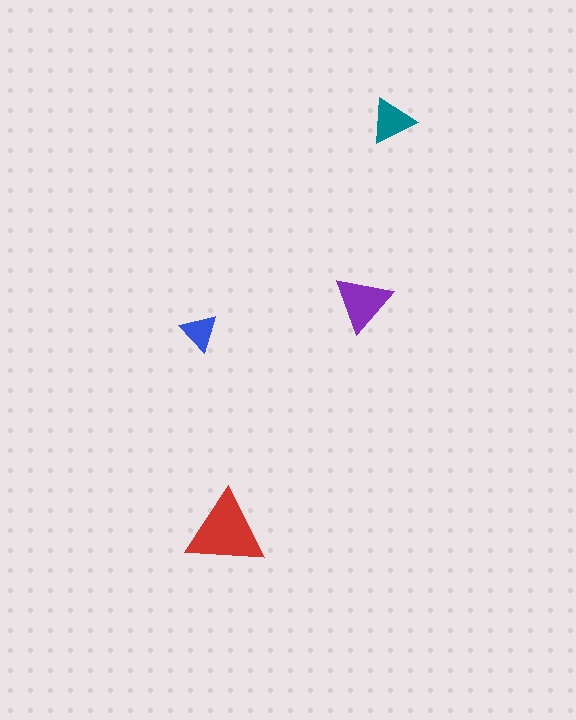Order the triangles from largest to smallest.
the red one, the purple one, the teal one, the blue one.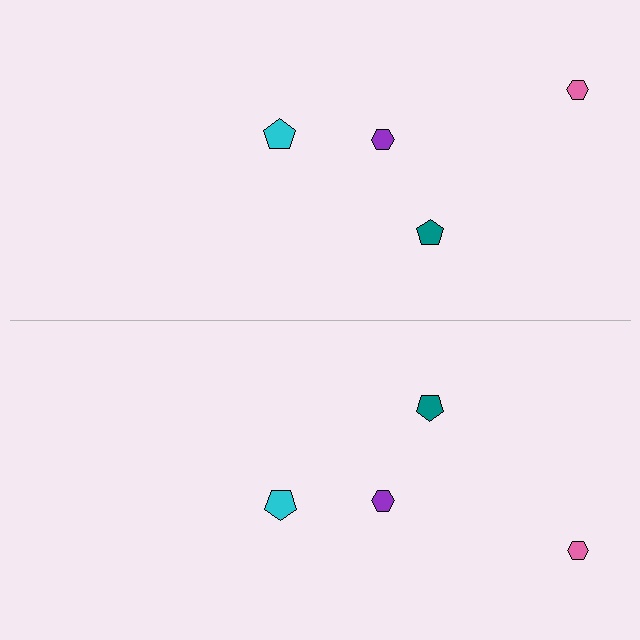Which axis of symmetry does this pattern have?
The pattern has a horizontal axis of symmetry running through the center of the image.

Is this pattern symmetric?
Yes, this pattern has bilateral (reflection) symmetry.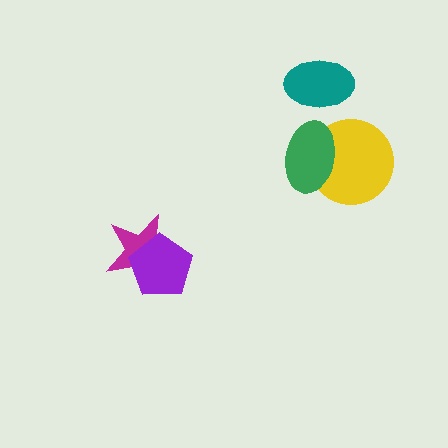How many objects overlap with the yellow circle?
1 object overlaps with the yellow circle.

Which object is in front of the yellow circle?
The green ellipse is in front of the yellow circle.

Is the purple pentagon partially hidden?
No, no other shape covers it.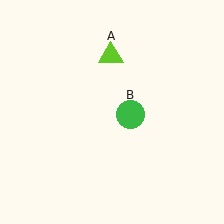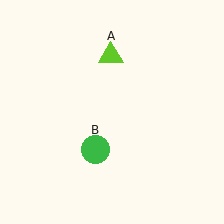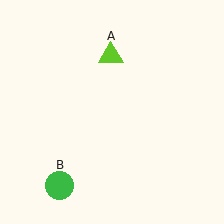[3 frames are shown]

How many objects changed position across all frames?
1 object changed position: green circle (object B).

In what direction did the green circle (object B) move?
The green circle (object B) moved down and to the left.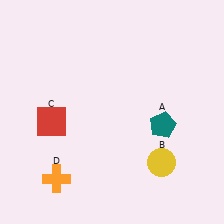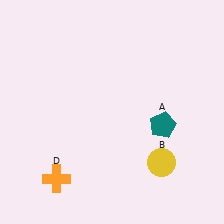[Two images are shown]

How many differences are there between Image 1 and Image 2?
There is 1 difference between the two images.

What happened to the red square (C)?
The red square (C) was removed in Image 2. It was in the bottom-left area of Image 1.